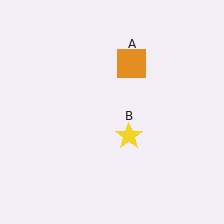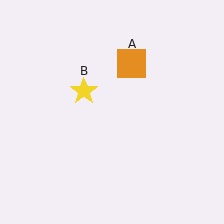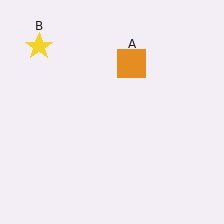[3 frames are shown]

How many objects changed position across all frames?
1 object changed position: yellow star (object B).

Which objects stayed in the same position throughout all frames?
Orange square (object A) remained stationary.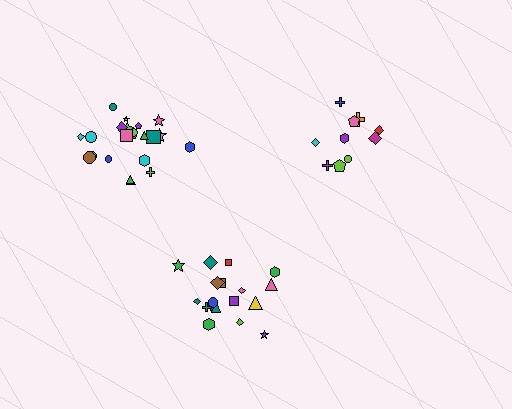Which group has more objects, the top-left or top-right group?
The top-left group.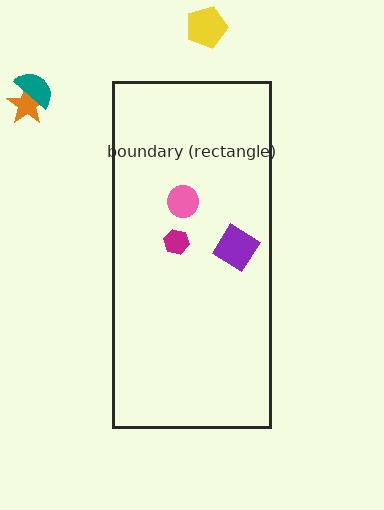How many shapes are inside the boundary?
3 inside, 3 outside.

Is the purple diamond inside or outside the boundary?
Inside.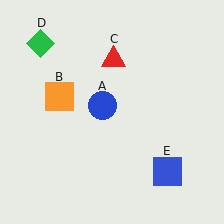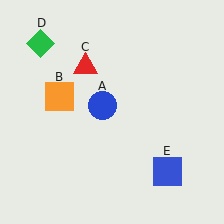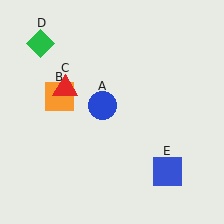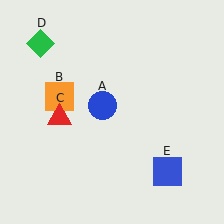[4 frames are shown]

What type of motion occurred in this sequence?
The red triangle (object C) rotated counterclockwise around the center of the scene.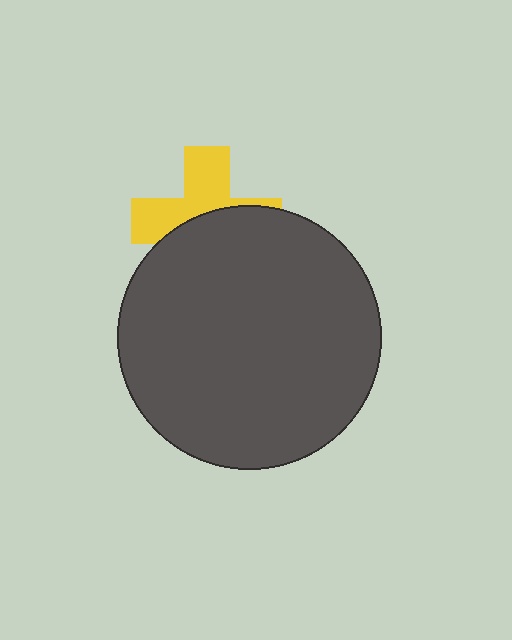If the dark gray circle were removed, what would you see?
You would see the complete yellow cross.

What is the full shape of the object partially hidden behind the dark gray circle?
The partially hidden object is a yellow cross.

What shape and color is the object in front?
The object in front is a dark gray circle.